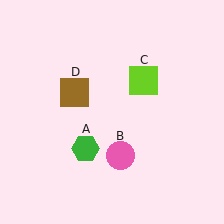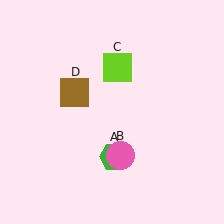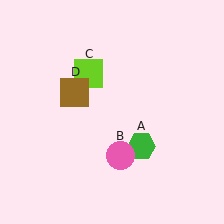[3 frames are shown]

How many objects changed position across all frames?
2 objects changed position: green hexagon (object A), lime square (object C).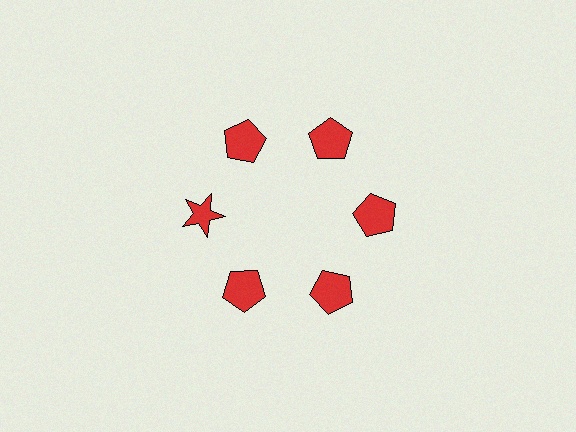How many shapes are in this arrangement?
There are 6 shapes arranged in a ring pattern.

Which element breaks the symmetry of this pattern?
The red star at roughly the 9 o'clock position breaks the symmetry. All other shapes are red pentagons.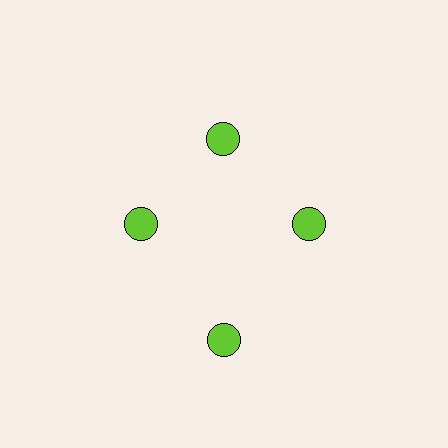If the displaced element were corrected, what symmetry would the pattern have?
It would have 4-fold rotational symmetry — the pattern would map onto itself every 90 degrees.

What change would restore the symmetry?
The symmetry would be restored by moving it inward, back onto the ring so that all 4 circles sit at equal angles and equal distance from the center.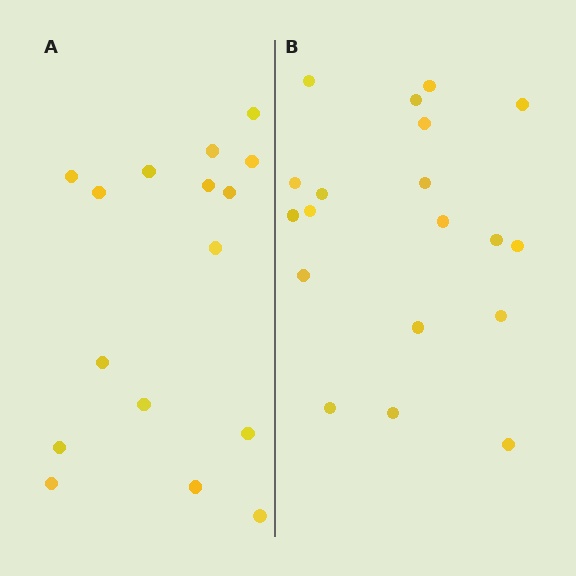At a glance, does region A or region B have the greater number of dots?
Region B (the right region) has more dots.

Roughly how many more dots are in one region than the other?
Region B has just a few more — roughly 2 or 3 more dots than region A.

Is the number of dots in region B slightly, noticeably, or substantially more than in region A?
Region B has only slightly more — the two regions are fairly close. The ratio is roughly 1.2 to 1.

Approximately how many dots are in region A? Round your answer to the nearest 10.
About 20 dots. (The exact count is 16, which rounds to 20.)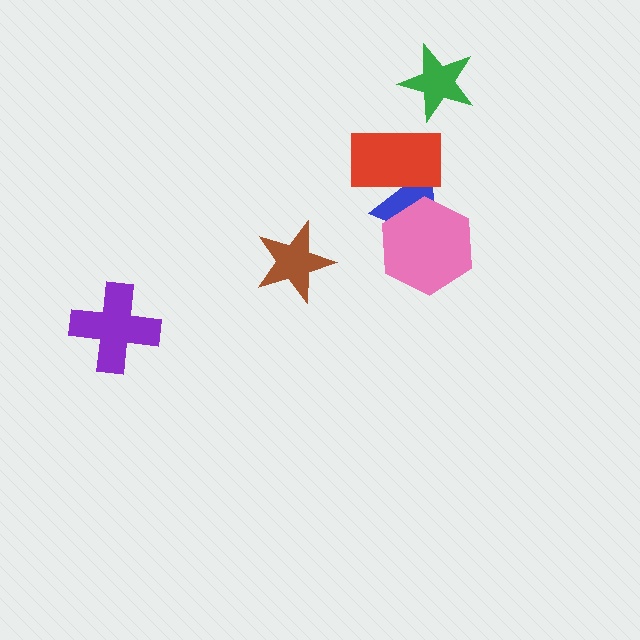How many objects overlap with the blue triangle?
2 objects overlap with the blue triangle.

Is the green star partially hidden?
No, no other shape covers it.